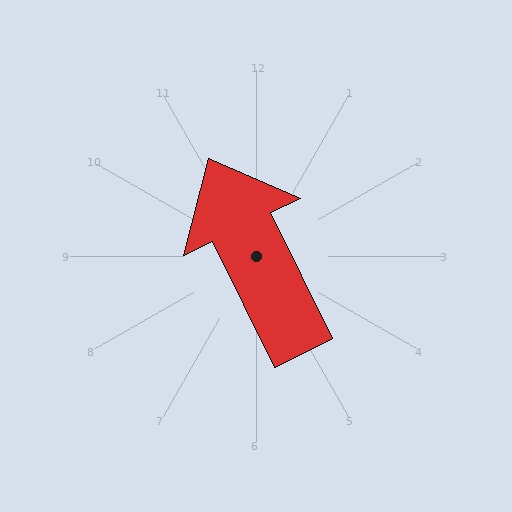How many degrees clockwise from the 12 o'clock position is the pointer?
Approximately 334 degrees.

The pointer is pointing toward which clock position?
Roughly 11 o'clock.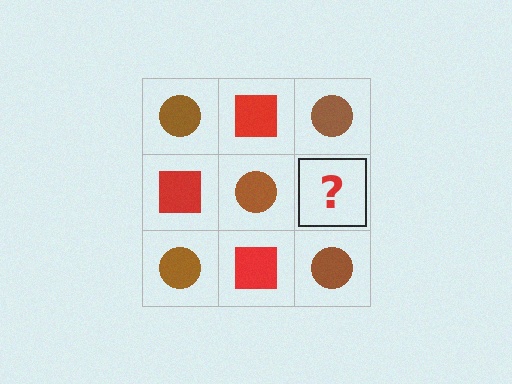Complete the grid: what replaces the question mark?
The question mark should be replaced with a red square.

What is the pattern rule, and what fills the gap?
The rule is that it alternates brown circle and red square in a checkerboard pattern. The gap should be filled with a red square.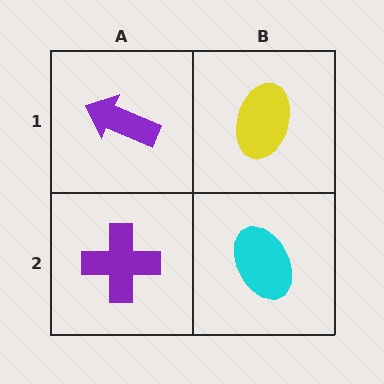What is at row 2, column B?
A cyan ellipse.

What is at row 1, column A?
A purple arrow.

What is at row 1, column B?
A yellow ellipse.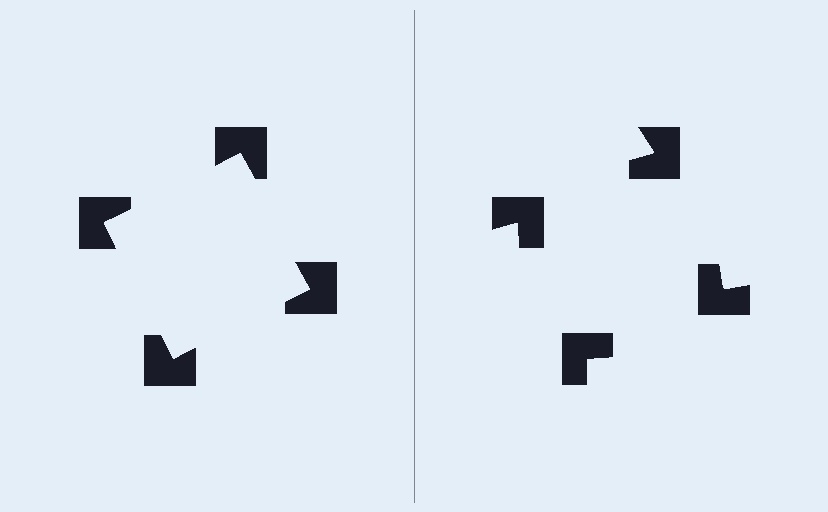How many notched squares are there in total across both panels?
8 — 4 on each side.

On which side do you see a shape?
An illusory square appears on the left side. On the right side the wedge cuts are rotated, so no coherent shape forms.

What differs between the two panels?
The notched squares are positioned identically on both sides; only the wedge orientations differ. On the left they align to a square; on the right they are misaligned.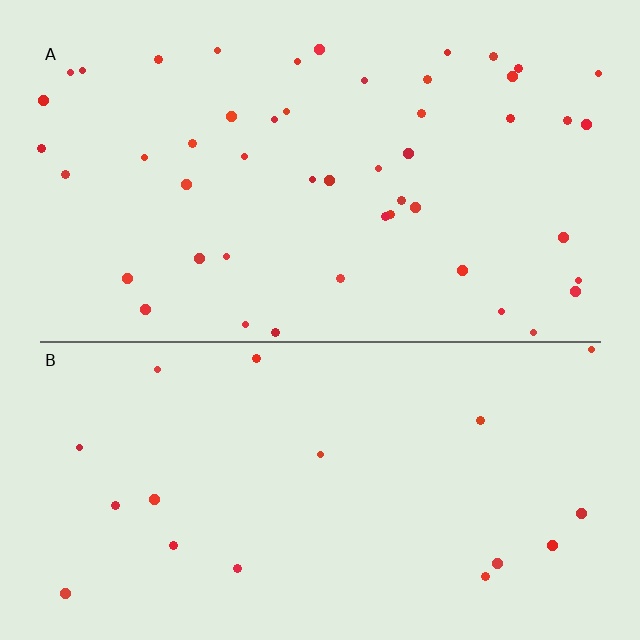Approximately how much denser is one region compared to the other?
Approximately 2.7× — region A over region B.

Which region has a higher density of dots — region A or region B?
A (the top).